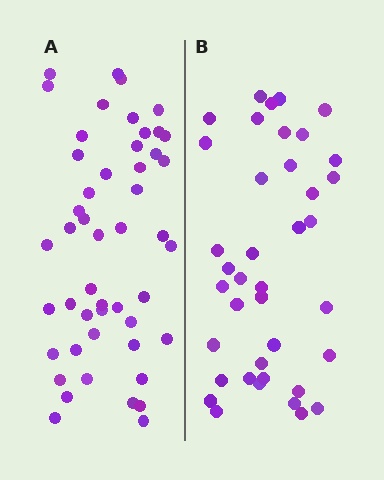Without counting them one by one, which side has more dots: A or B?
Region A (the left region) has more dots.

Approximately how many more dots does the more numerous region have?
Region A has roughly 10 or so more dots than region B.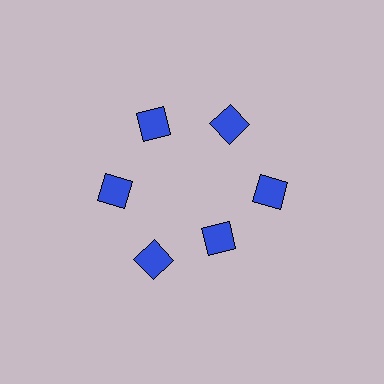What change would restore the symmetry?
The symmetry would be restored by moving it outward, back onto the ring so that all 6 diamonds sit at equal angles and equal distance from the center.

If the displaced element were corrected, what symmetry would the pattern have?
It would have 6-fold rotational symmetry — the pattern would map onto itself every 60 degrees.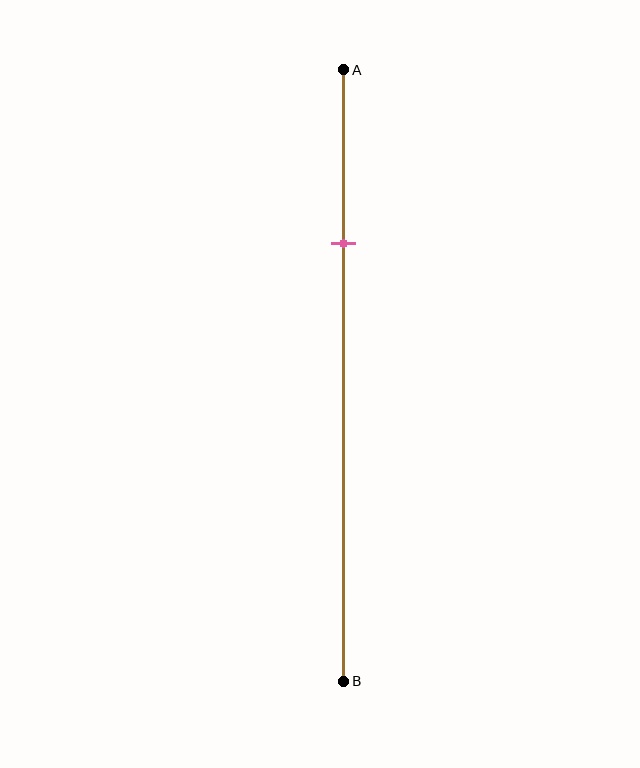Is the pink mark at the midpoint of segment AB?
No, the mark is at about 30% from A, not at the 50% midpoint.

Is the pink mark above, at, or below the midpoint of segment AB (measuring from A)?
The pink mark is above the midpoint of segment AB.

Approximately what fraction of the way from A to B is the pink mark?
The pink mark is approximately 30% of the way from A to B.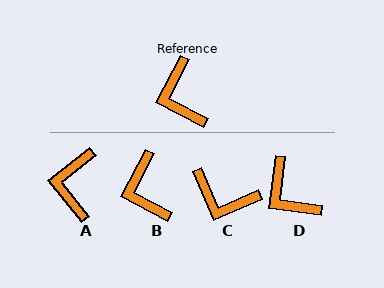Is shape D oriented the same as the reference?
No, it is off by about 20 degrees.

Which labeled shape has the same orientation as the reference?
B.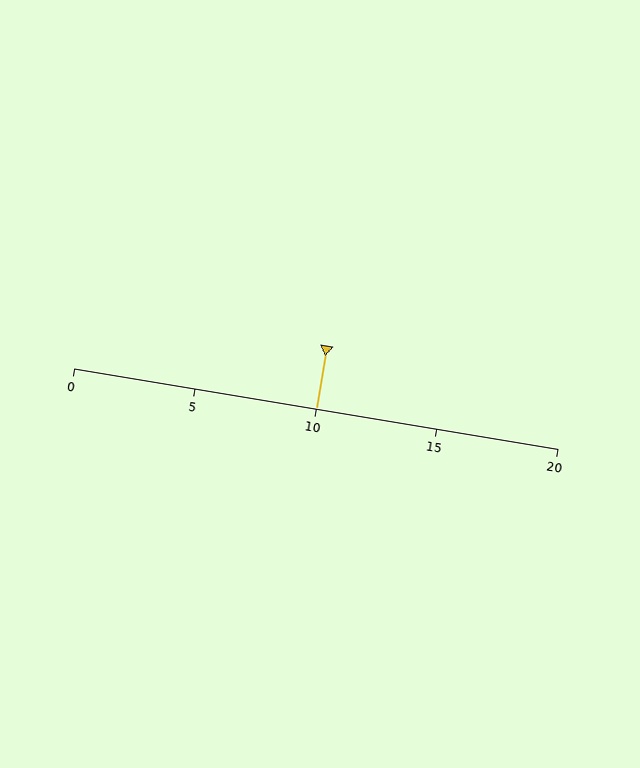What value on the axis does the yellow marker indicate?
The marker indicates approximately 10.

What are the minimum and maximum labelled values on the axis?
The axis runs from 0 to 20.